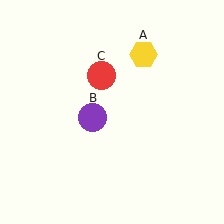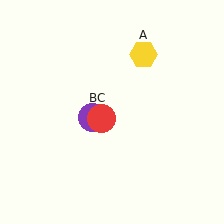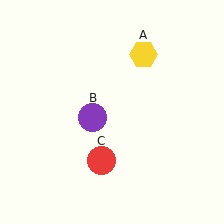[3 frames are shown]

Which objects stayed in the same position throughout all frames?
Yellow hexagon (object A) and purple circle (object B) remained stationary.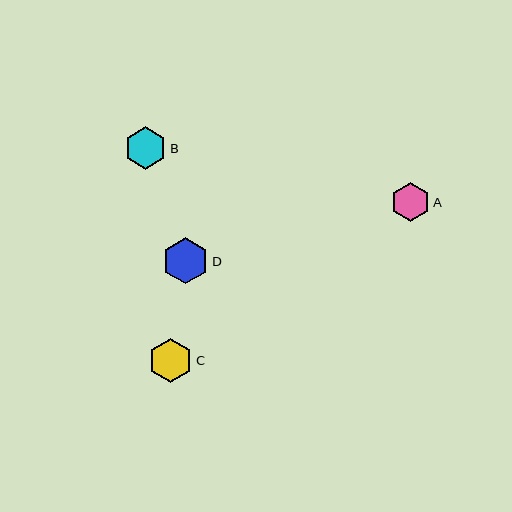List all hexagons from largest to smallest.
From largest to smallest: D, C, B, A.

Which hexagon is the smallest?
Hexagon A is the smallest with a size of approximately 38 pixels.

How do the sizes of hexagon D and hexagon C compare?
Hexagon D and hexagon C are approximately the same size.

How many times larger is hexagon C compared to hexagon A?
Hexagon C is approximately 1.2 times the size of hexagon A.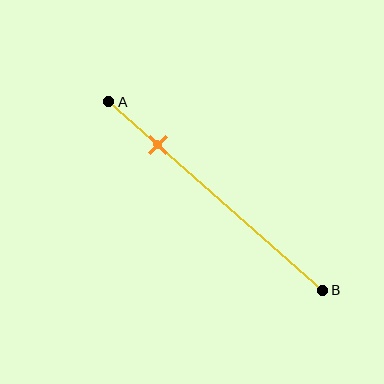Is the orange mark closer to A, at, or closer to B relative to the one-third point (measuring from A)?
The orange mark is closer to point A than the one-third point of segment AB.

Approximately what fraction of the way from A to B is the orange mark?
The orange mark is approximately 25% of the way from A to B.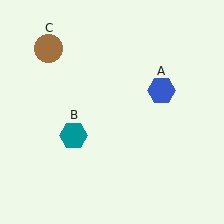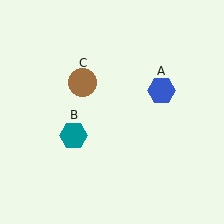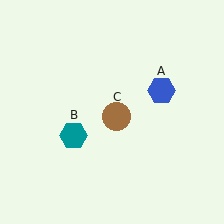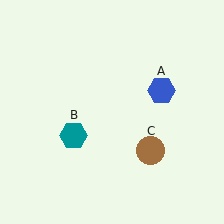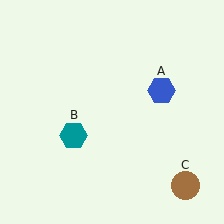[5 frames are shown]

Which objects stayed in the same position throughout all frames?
Blue hexagon (object A) and teal hexagon (object B) remained stationary.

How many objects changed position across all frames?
1 object changed position: brown circle (object C).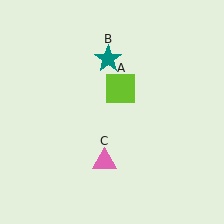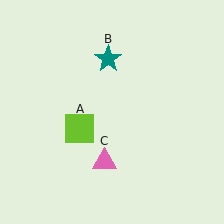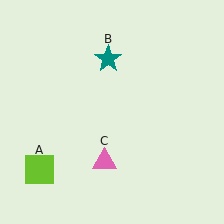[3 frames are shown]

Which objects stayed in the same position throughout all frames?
Teal star (object B) and pink triangle (object C) remained stationary.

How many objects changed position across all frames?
1 object changed position: lime square (object A).